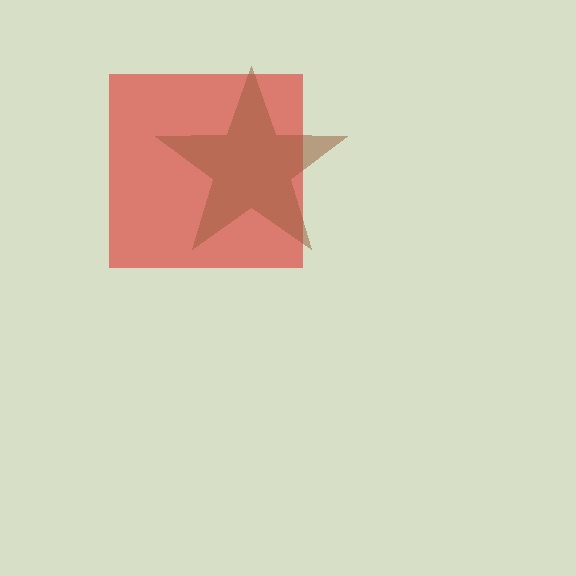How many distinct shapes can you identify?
There are 2 distinct shapes: a red square, a brown star.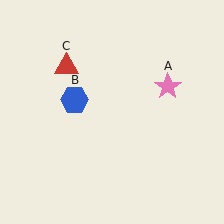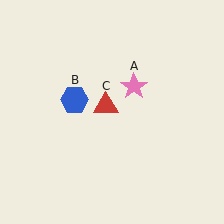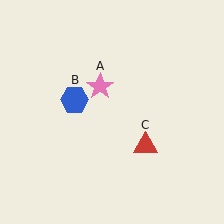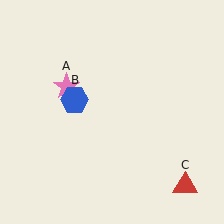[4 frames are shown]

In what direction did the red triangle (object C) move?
The red triangle (object C) moved down and to the right.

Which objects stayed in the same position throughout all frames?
Blue hexagon (object B) remained stationary.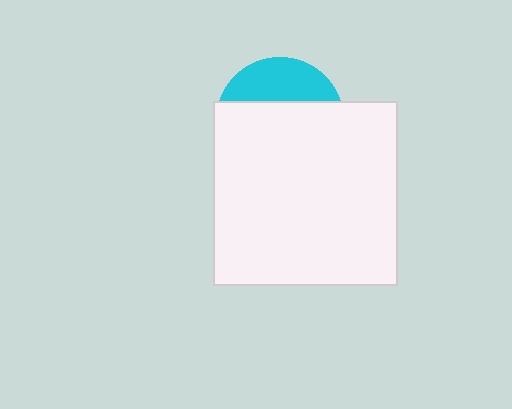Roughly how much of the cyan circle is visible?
A small part of it is visible (roughly 31%).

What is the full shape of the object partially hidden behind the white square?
The partially hidden object is a cyan circle.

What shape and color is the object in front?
The object in front is a white square.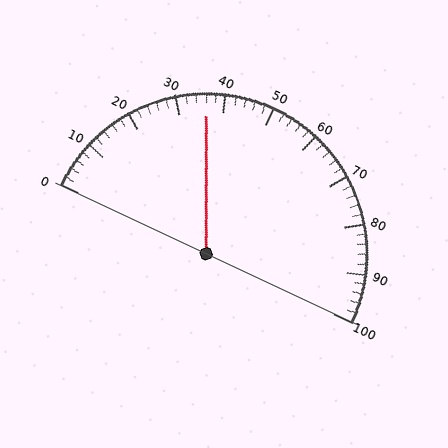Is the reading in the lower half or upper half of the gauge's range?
The reading is in the lower half of the range (0 to 100).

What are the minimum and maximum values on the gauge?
The gauge ranges from 0 to 100.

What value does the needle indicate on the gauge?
The needle indicates approximately 36.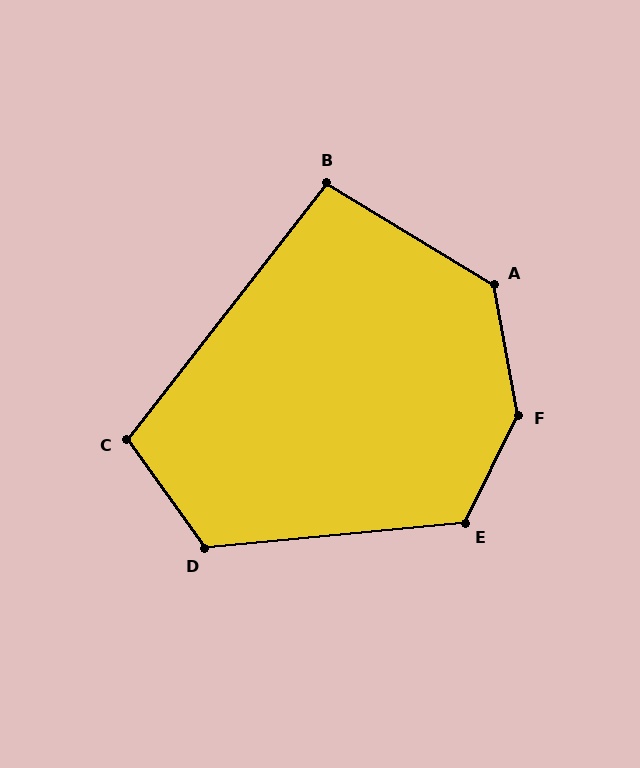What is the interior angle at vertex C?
Approximately 107 degrees (obtuse).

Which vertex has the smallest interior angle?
B, at approximately 97 degrees.